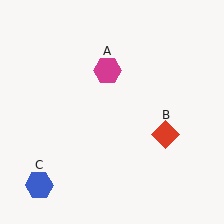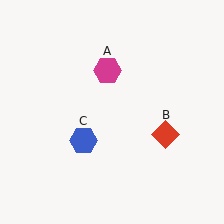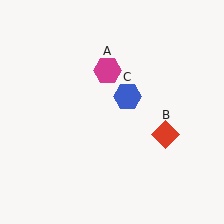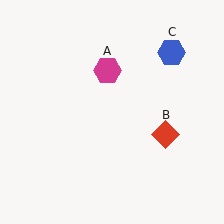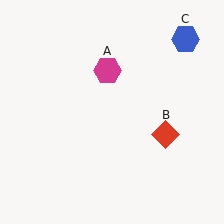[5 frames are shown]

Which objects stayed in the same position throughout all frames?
Magenta hexagon (object A) and red diamond (object B) remained stationary.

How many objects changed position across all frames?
1 object changed position: blue hexagon (object C).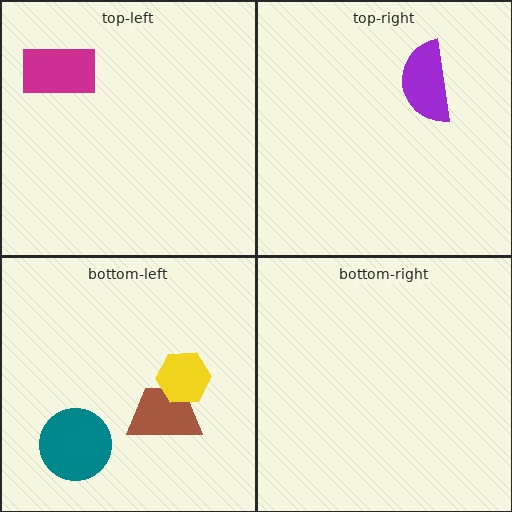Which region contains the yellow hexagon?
The bottom-left region.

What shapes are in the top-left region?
The magenta rectangle.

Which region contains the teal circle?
The bottom-left region.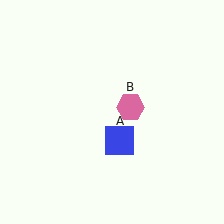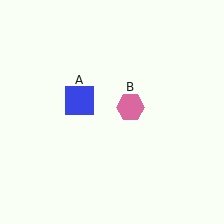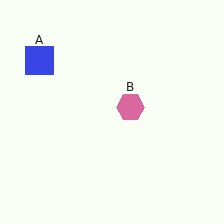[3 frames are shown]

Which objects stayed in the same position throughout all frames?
Pink hexagon (object B) remained stationary.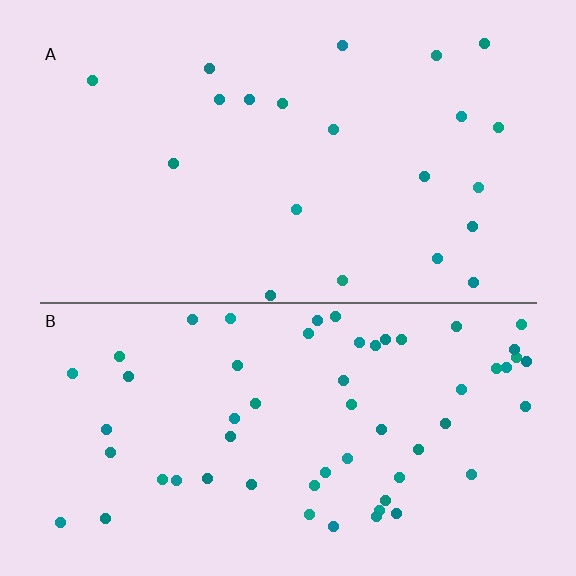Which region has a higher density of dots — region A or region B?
B (the bottom).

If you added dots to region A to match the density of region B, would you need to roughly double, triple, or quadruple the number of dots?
Approximately triple.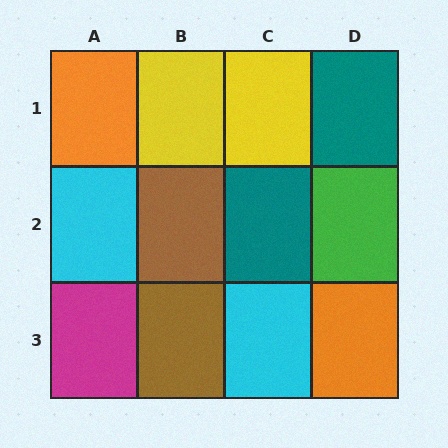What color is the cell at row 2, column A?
Cyan.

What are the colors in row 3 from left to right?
Magenta, brown, cyan, orange.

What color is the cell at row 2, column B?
Brown.